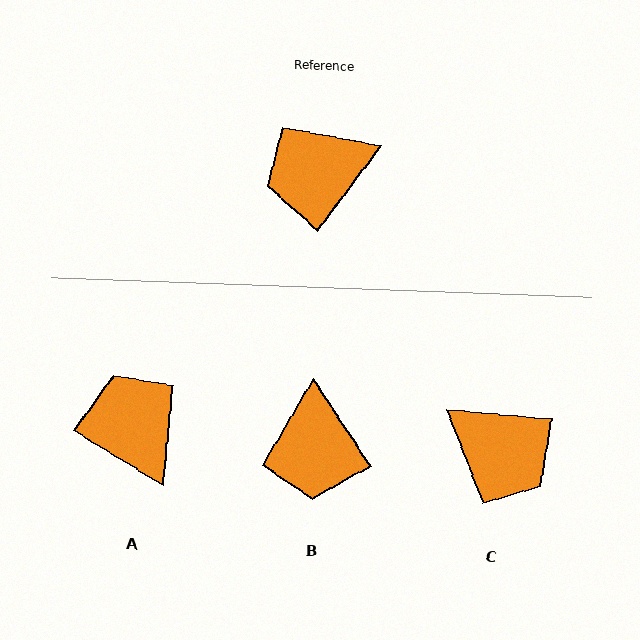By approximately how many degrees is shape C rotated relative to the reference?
Approximately 121 degrees counter-clockwise.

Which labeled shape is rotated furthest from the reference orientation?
C, about 121 degrees away.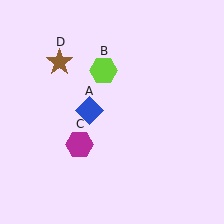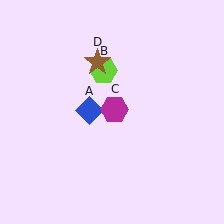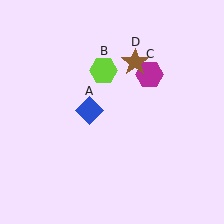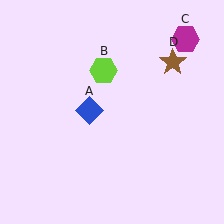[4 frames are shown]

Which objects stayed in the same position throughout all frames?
Blue diamond (object A) and lime hexagon (object B) remained stationary.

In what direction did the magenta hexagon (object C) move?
The magenta hexagon (object C) moved up and to the right.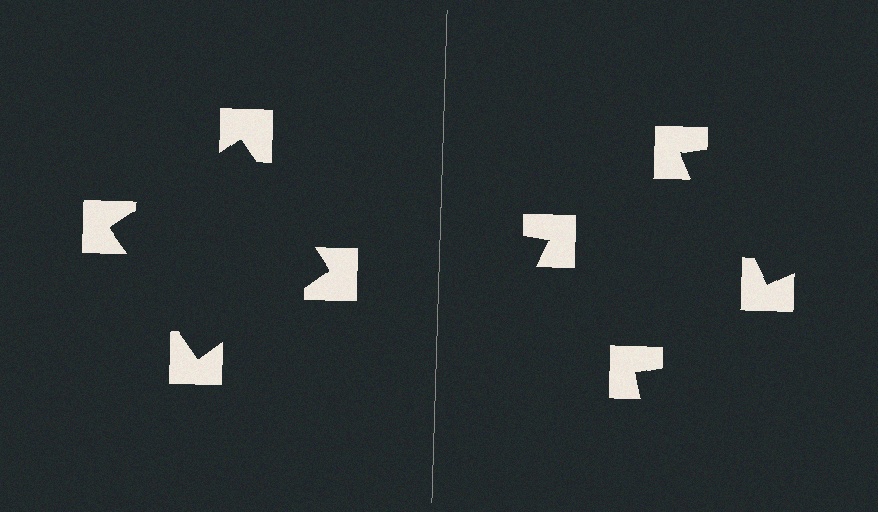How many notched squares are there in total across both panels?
8 — 4 on each side.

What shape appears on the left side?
An illusory square.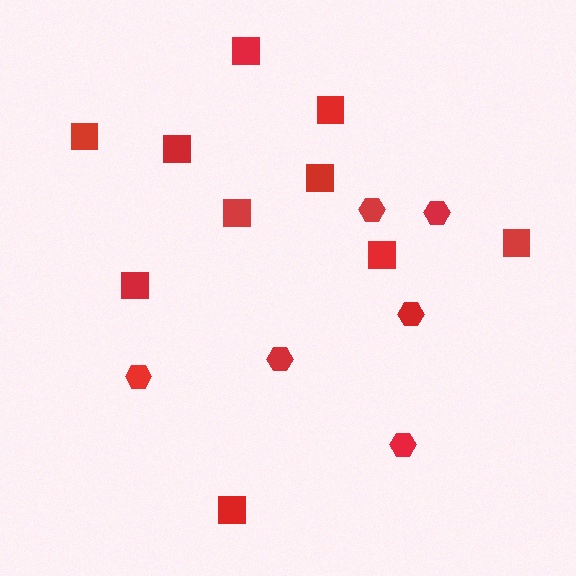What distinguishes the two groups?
There are 2 groups: one group of squares (10) and one group of hexagons (6).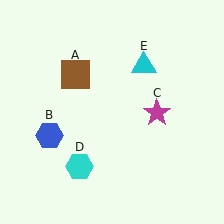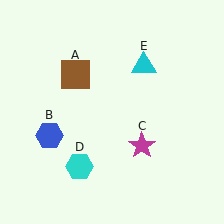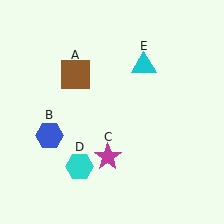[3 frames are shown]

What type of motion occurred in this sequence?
The magenta star (object C) rotated clockwise around the center of the scene.